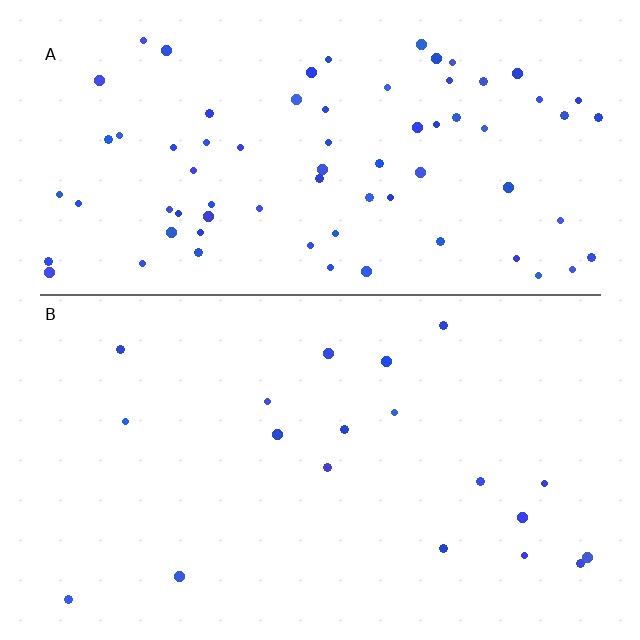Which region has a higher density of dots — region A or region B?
A (the top).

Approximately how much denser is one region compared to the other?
Approximately 3.8× — region A over region B.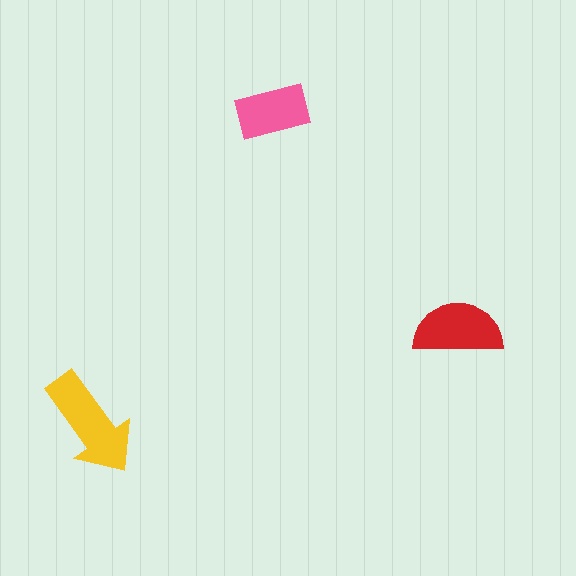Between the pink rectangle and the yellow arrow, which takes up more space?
The yellow arrow.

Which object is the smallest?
The pink rectangle.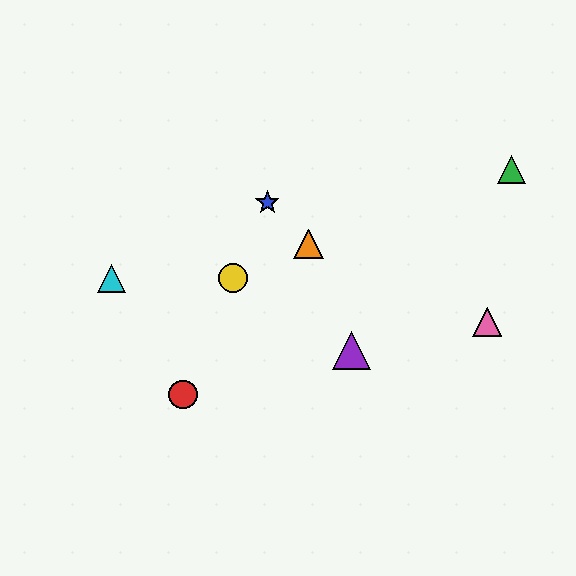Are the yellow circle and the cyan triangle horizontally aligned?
Yes, both are at y≈278.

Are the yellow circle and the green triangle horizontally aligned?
No, the yellow circle is at y≈278 and the green triangle is at y≈170.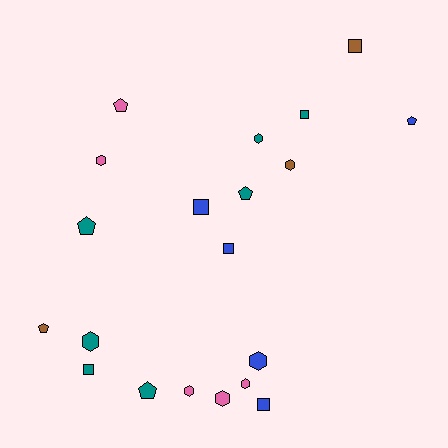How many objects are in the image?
There are 20 objects.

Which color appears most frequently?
Teal, with 7 objects.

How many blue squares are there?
There are 3 blue squares.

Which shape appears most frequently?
Hexagon, with 8 objects.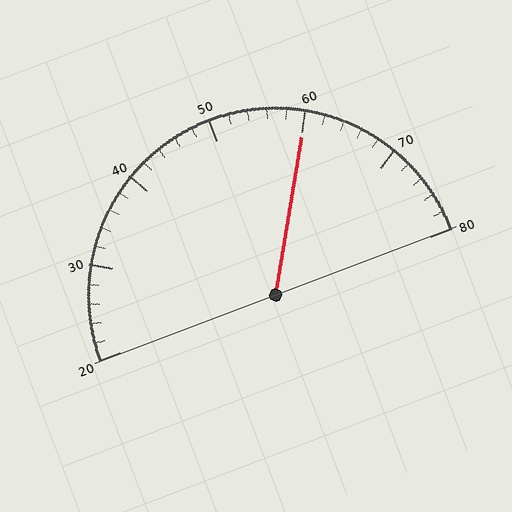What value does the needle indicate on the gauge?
The needle indicates approximately 60.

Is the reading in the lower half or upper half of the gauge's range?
The reading is in the upper half of the range (20 to 80).